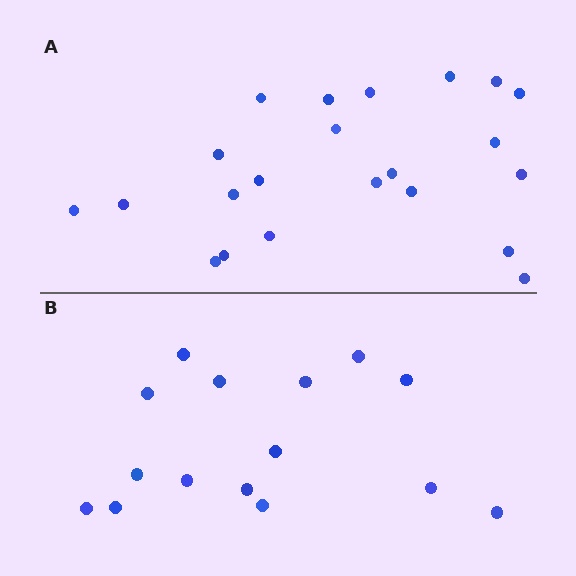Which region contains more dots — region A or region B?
Region A (the top region) has more dots.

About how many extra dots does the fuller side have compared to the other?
Region A has roughly 8 or so more dots than region B.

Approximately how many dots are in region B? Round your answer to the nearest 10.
About 20 dots. (The exact count is 15, which rounds to 20.)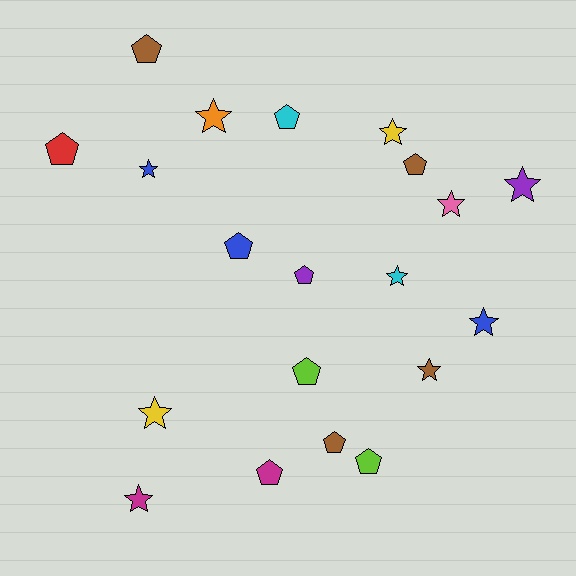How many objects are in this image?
There are 20 objects.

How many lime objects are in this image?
There are 2 lime objects.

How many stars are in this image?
There are 10 stars.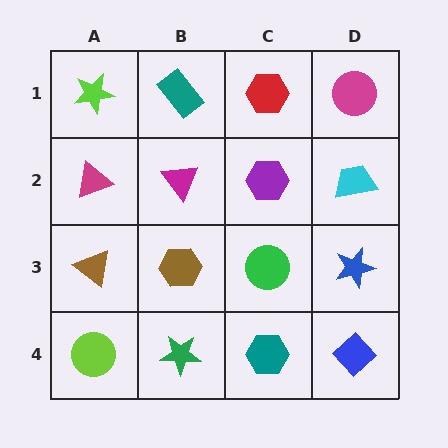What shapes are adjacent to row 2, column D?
A magenta circle (row 1, column D), a blue star (row 3, column D), a purple hexagon (row 2, column C).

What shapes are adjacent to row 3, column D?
A cyan trapezoid (row 2, column D), a blue diamond (row 4, column D), a green circle (row 3, column C).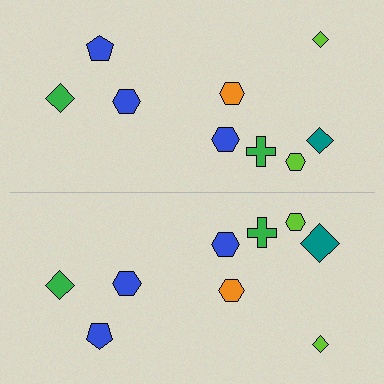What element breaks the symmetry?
The teal diamond on the bottom side has a different size than its mirror counterpart.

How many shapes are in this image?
There are 18 shapes in this image.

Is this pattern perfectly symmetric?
No, the pattern is not perfectly symmetric. The teal diamond on the bottom side has a different size than its mirror counterpart.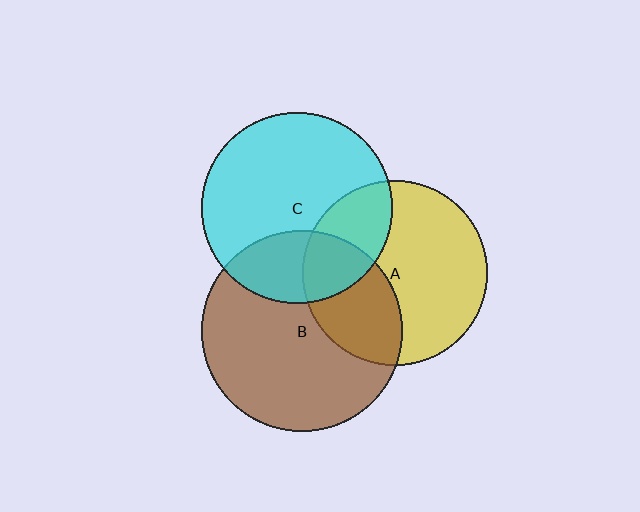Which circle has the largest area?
Circle B (brown).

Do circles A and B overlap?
Yes.